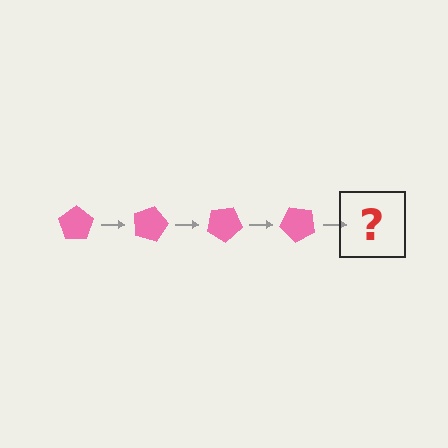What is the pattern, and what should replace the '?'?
The pattern is that the pentagon rotates 15 degrees each step. The '?' should be a pink pentagon rotated 60 degrees.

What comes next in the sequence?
The next element should be a pink pentagon rotated 60 degrees.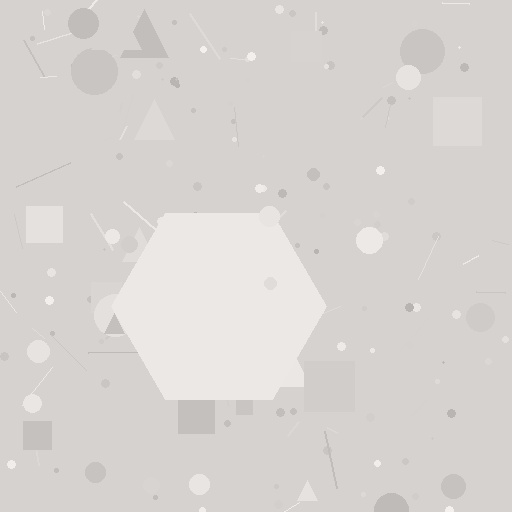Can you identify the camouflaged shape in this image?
The camouflaged shape is a hexagon.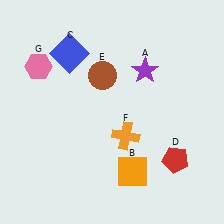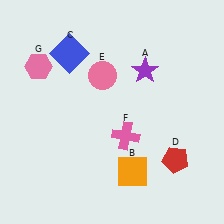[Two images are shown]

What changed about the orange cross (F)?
In Image 1, F is orange. In Image 2, it changed to pink.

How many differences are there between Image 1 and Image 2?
There are 2 differences between the two images.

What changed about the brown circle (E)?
In Image 1, E is brown. In Image 2, it changed to pink.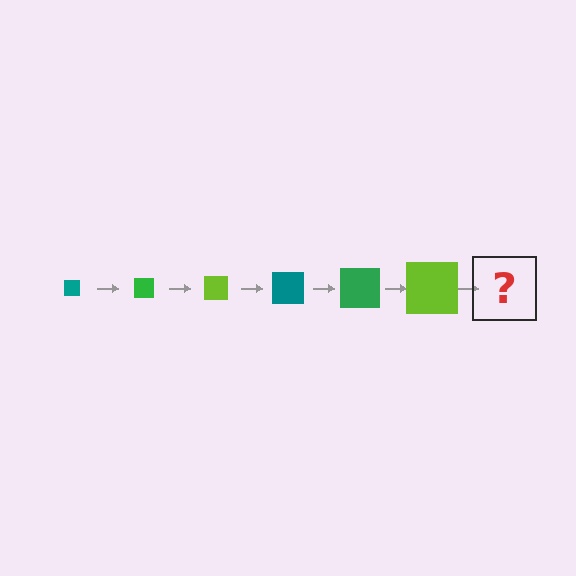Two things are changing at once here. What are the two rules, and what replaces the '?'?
The two rules are that the square grows larger each step and the color cycles through teal, green, and lime. The '?' should be a teal square, larger than the previous one.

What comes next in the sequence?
The next element should be a teal square, larger than the previous one.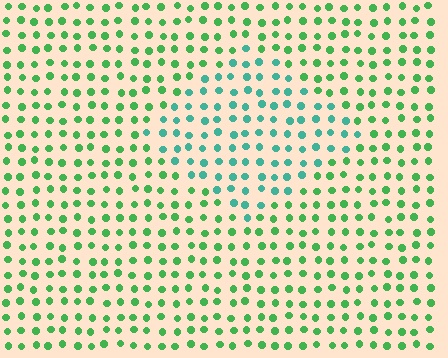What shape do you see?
I see a diamond.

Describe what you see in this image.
The image is filled with small green elements in a uniform arrangement. A diamond-shaped region is visible where the elements are tinted to a slightly different hue, forming a subtle color boundary.